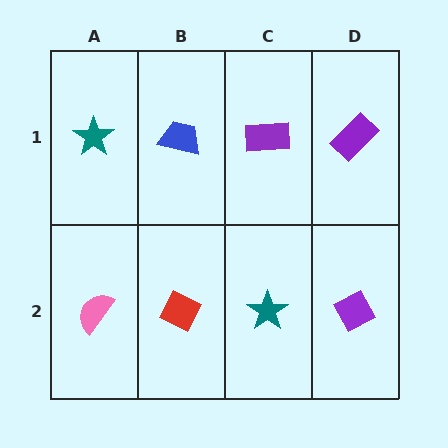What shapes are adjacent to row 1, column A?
A pink semicircle (row 2, column A), a blue trapezoid (row 1, column B).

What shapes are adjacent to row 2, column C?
A purple rectangle (row 1, column C), a red diamond (row 2, column B), a purple diamond (row 2, column D).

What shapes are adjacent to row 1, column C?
A teal star (row 2, column C), a blue trapezoid (row 1, column B), a purple rectangle (row 1, column D).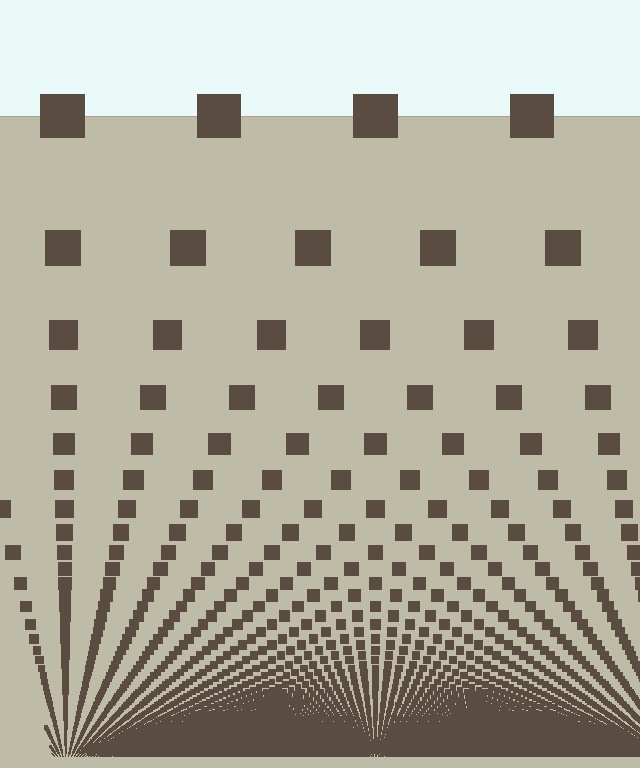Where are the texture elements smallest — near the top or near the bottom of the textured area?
Near the bottom.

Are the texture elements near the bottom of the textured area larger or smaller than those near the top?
Smaller. The gradient is inverted — elements near the bottom are smaller and denser.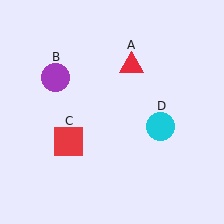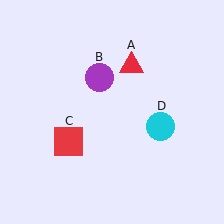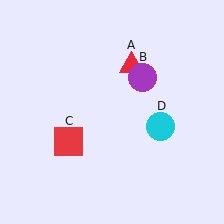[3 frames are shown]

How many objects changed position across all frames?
1 object changed position: purple circle (object B).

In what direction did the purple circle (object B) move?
The purple circle (object B) moved right.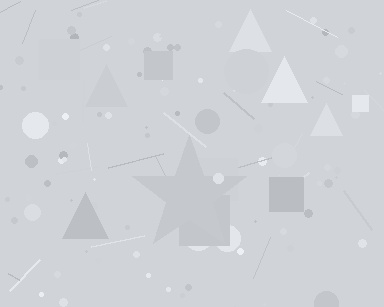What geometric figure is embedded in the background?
A star is embedded in the background.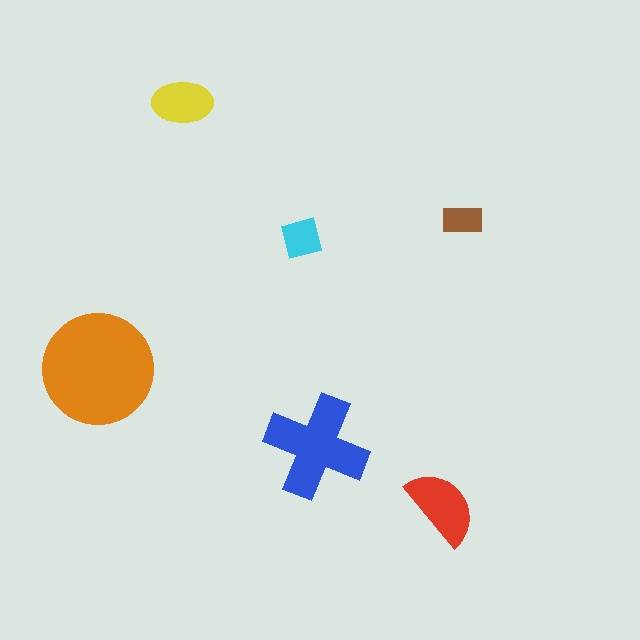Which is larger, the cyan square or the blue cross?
The blue cross.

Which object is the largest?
The orange circle.